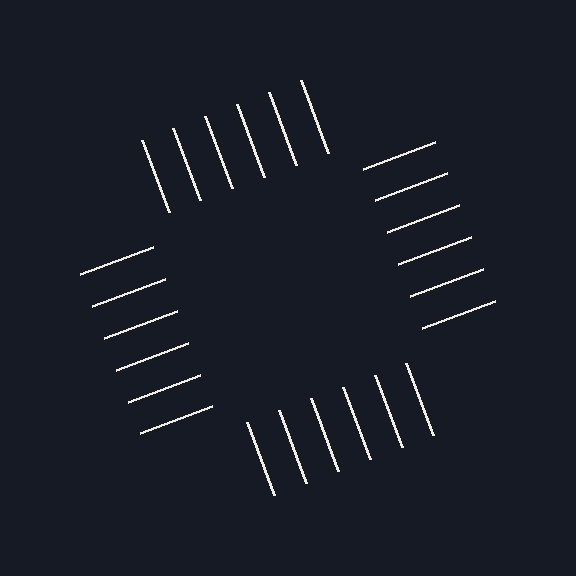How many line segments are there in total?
24 — 6 along each of the 4 edges.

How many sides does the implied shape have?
4 sides — the line-ends trace a square.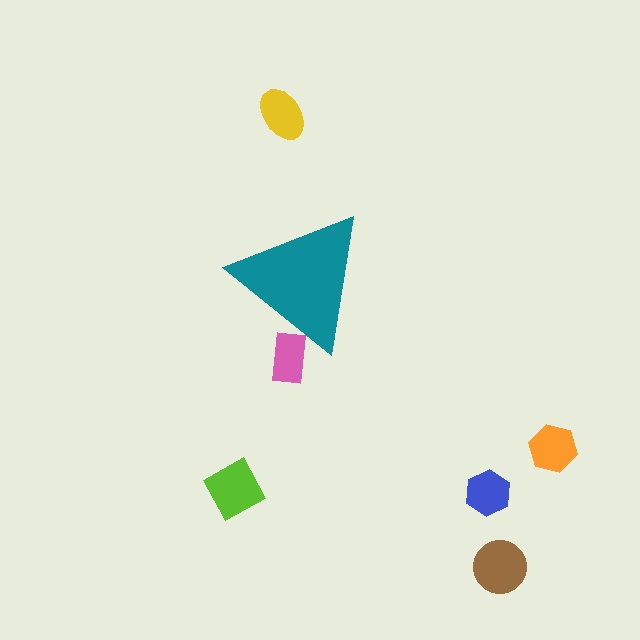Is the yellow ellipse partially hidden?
No, the yellow ellipse is fully visible.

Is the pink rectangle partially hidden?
Yes, the pink rectangle is partially hidden behind the teal triangle.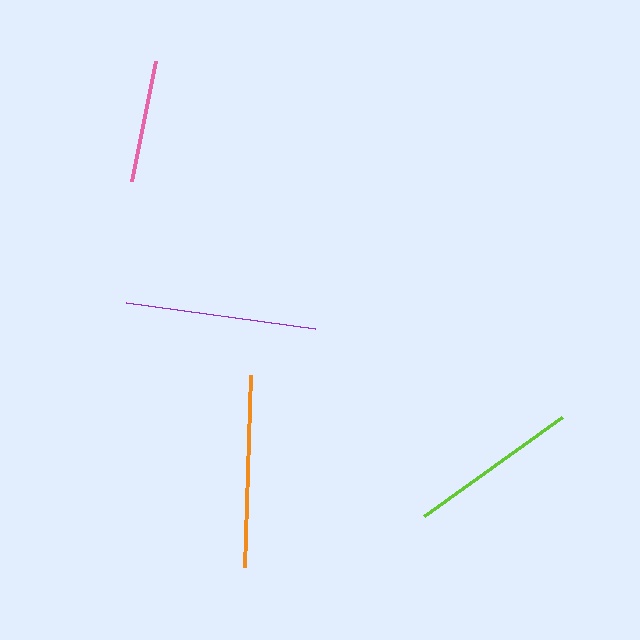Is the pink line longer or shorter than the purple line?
The purple line is longer than the pink line.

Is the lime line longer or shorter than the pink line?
The lime line is longer than the pink line.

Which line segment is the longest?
The orange line is the longest at approximately 192 pixels.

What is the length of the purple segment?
The purple segment is approximately 190 pixels long.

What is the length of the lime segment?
The lime segment is approximately 170 pixels long.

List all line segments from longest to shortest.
From longest to shortest: orange, purple, lime, pink.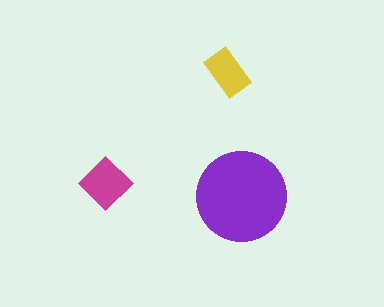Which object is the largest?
The purple circle.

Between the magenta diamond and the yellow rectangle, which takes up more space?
The magenta diamond.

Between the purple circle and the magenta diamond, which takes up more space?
The purple circle.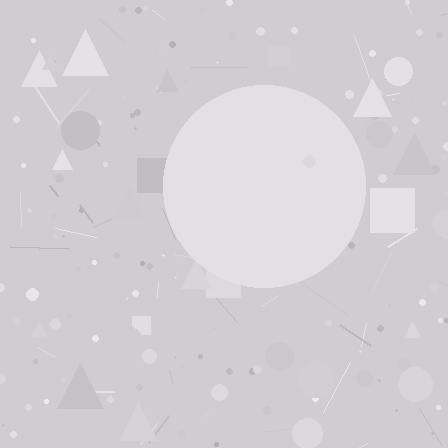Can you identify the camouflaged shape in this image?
The camouflaged shape is a circle.